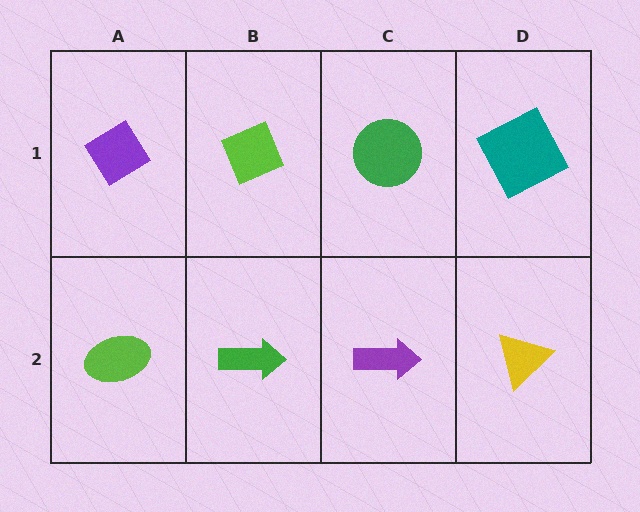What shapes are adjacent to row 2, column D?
A teal square (row 1, column D), a purple arrow (row 2, column C).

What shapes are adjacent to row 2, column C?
A green circle (row 1, column C), a green arrow (row 2, column B), a yellow triangle (row 2, column D).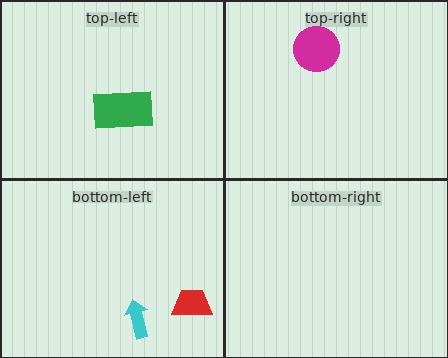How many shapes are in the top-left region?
1.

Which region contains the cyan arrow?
The bottom-left region.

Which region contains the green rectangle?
The top-left region.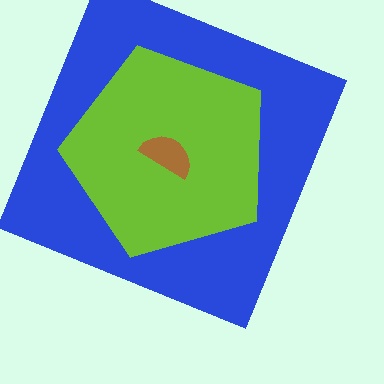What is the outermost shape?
The blue square.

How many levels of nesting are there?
3.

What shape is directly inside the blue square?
The lime pentagon.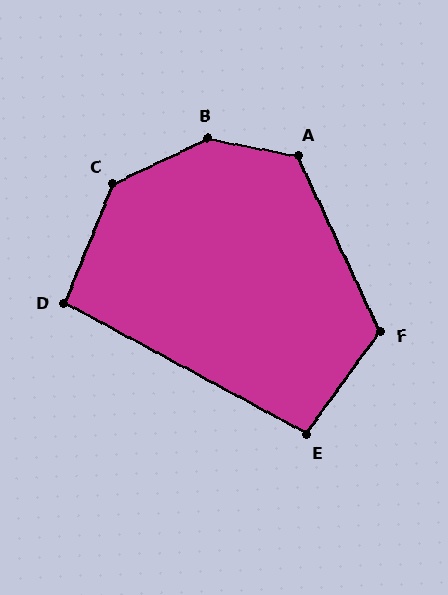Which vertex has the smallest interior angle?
D, at approximately 97 degrees.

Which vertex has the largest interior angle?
B, at approximately 144 degrees.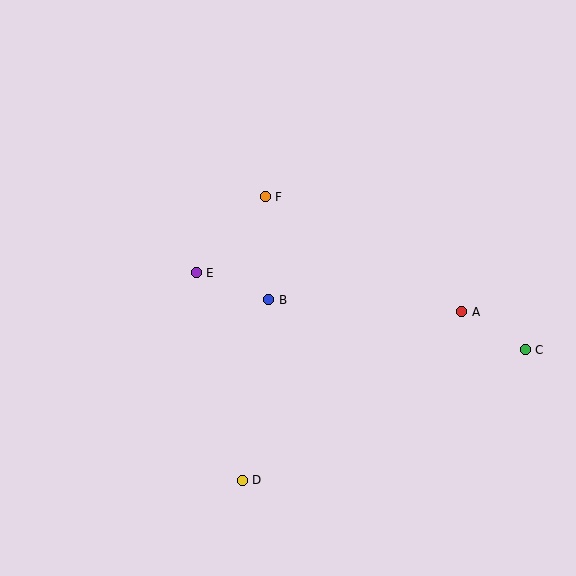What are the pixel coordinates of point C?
Point C is at (525, 350).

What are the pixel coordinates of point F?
Point F is at (265, 197).